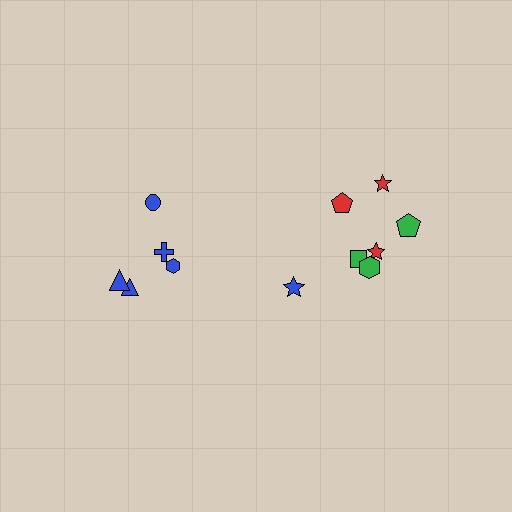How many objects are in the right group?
There are 8 objects.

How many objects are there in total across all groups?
There are 13 objects.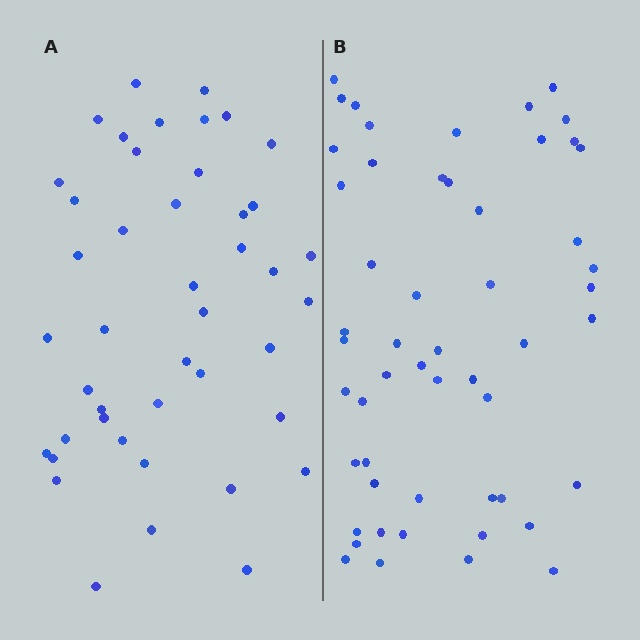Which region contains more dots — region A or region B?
Region B (the right region) has more dots.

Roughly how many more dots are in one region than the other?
Region B has roughly 8 or so more dots than region A.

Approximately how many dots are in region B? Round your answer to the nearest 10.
About 50 dots. (The exact count is 53, which rounds to 50.)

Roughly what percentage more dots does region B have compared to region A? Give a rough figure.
About 20% more.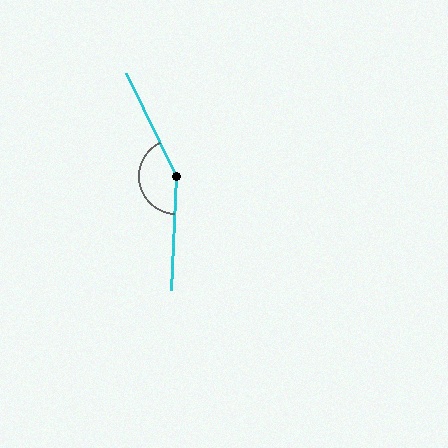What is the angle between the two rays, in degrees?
Approximately 152 degrees.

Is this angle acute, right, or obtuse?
It is obtuse.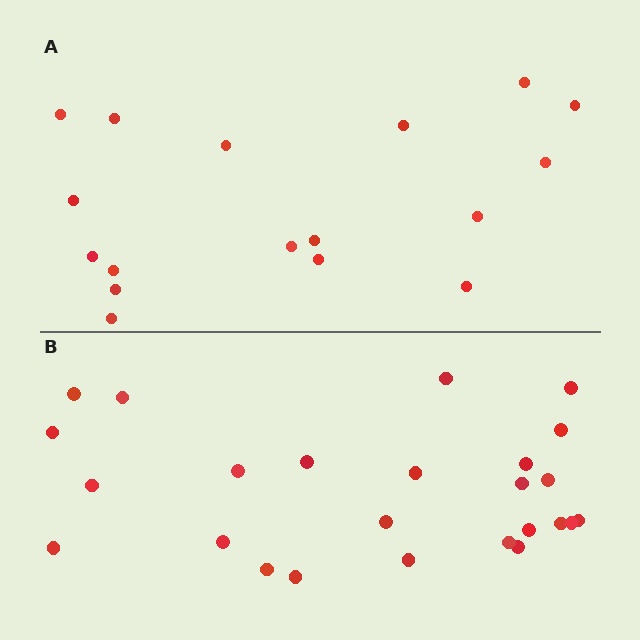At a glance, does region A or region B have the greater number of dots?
Region B (the bottom region) has more dots.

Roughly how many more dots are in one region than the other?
Region B has roughly 8 or so more dots than region A.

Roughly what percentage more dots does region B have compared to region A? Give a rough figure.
About 45% more.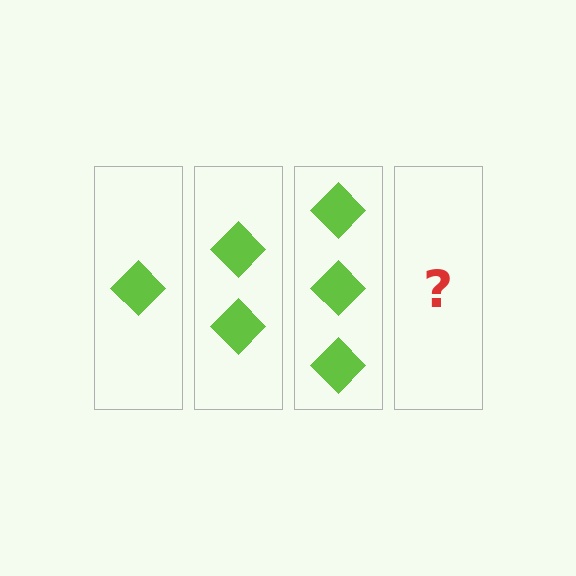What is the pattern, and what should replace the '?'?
The pattern is that each step adds one more diamond. The '?' should be 4 diamonds.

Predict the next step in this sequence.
The next step is 4 diamonds.